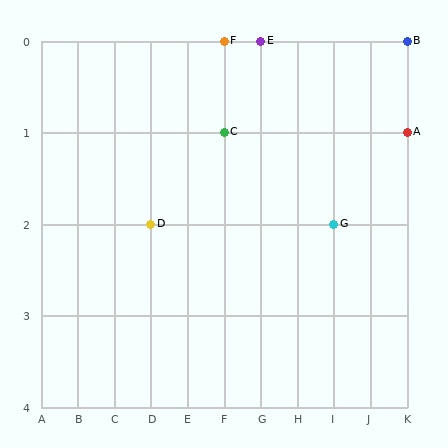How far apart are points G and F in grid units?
Points G and F are 3 columns and 2 rows apart (about 3.6 grid units diagonally).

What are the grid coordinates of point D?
Point D is at grid coordinates (D, 2).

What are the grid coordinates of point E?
Point E is at grid coordinates (G, 0).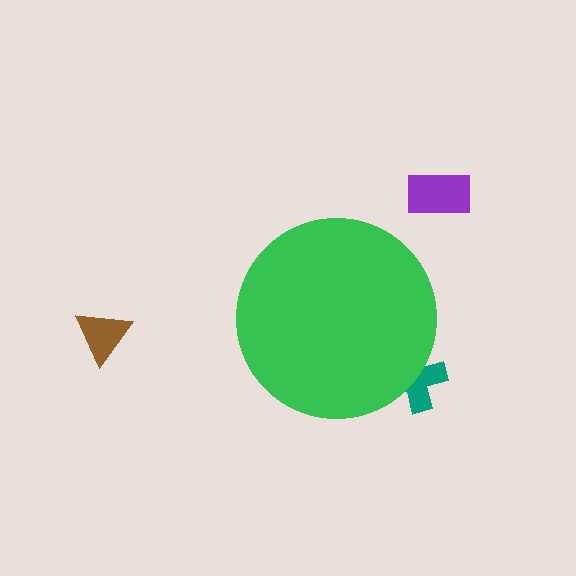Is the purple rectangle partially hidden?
No, the purple rectangle is fully visible.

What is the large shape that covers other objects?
A green circle.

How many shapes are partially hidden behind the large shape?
1 shape is partially hidden.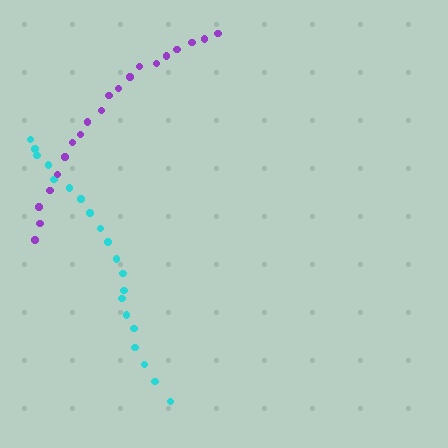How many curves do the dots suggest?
There are 2 distinct paths.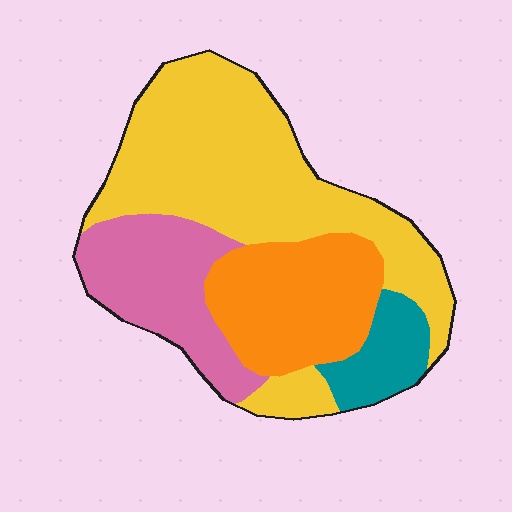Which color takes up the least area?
Teal, at roughly 10%.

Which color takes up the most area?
Yellow, at roughly 50%.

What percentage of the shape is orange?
Orange covers about 25% of the shape.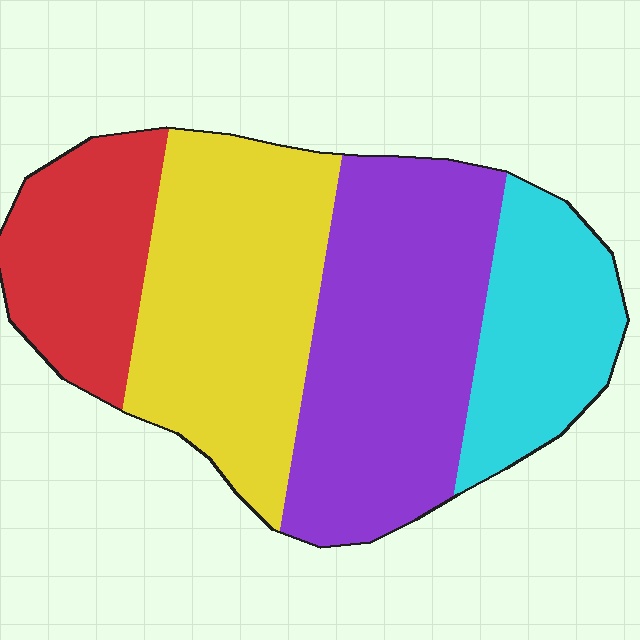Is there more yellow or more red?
Yellow.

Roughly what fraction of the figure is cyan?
Cyan covers 18% of the figure.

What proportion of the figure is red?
Red takes up less than a quarter of the figure.